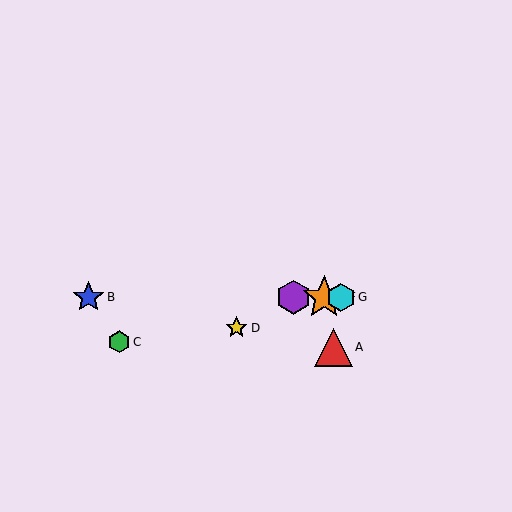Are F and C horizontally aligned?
No, F is at y≈297 and C is at y≈342.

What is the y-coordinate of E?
Object E is at y≈297.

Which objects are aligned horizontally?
Objects B, E, F, G are aligned horizontally.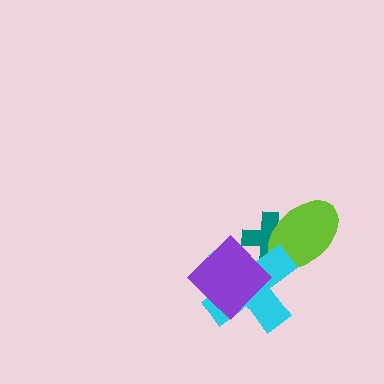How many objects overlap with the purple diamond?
1 object overlaps with the purple diamond.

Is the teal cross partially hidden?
Yes, it is partially covered by another shape.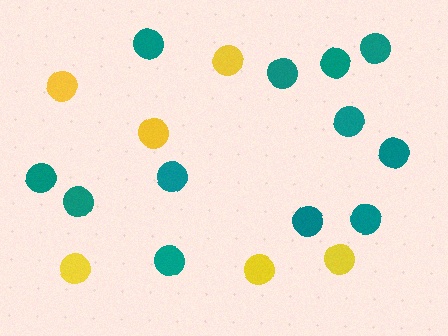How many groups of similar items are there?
There are 2 groups: one group of yellow circles (6) and one group of teal circles (12).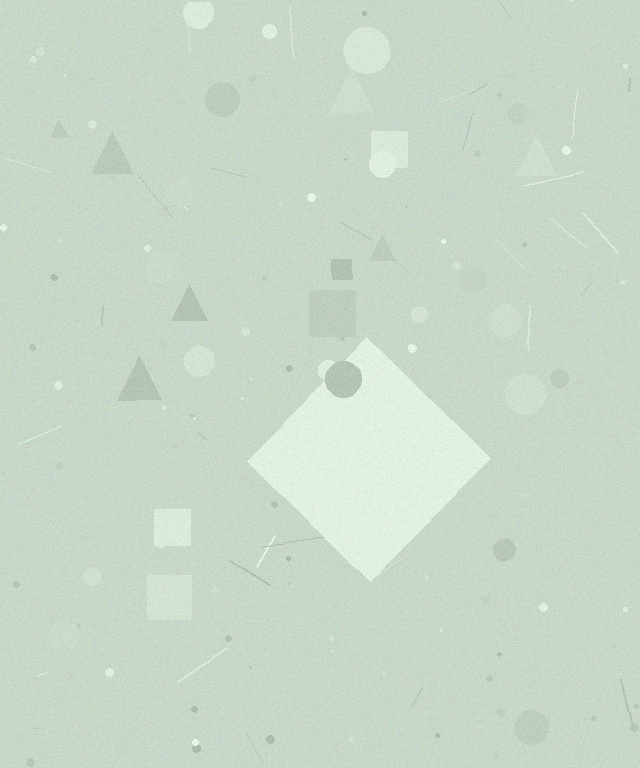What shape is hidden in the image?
A diamond is hidden in the image.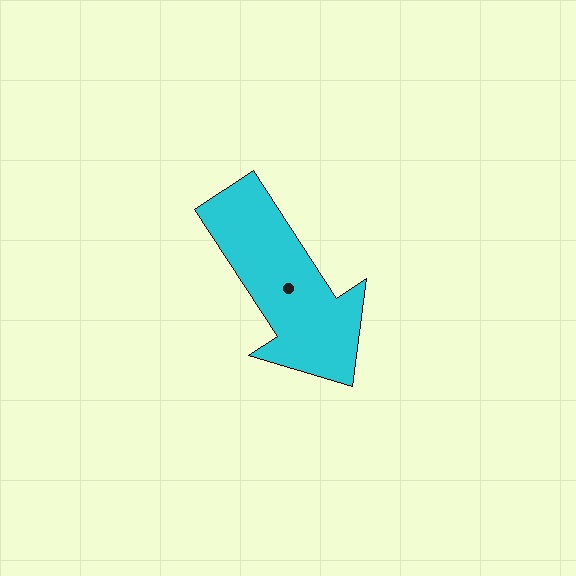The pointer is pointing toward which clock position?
Roughly 5 o'clock.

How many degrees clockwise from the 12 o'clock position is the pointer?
Approximately 147 degrees.